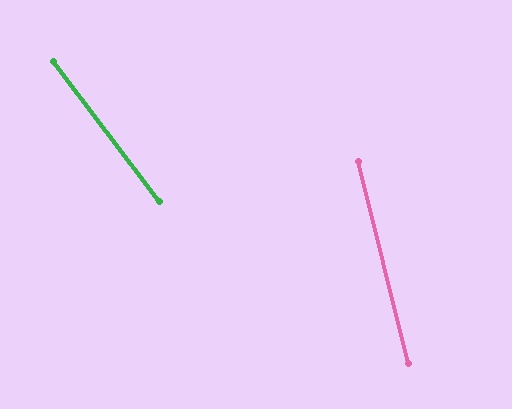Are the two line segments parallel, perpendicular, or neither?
Neither parallel nor perpendicular — they differ by about 23°.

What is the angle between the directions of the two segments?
Approximately 23 degrees.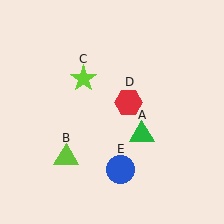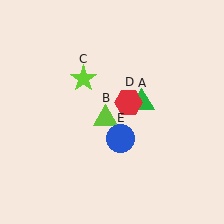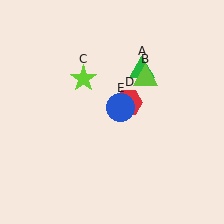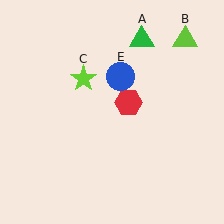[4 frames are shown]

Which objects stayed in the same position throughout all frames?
Lime star (object C) and red hexagon (object D) remained stationary.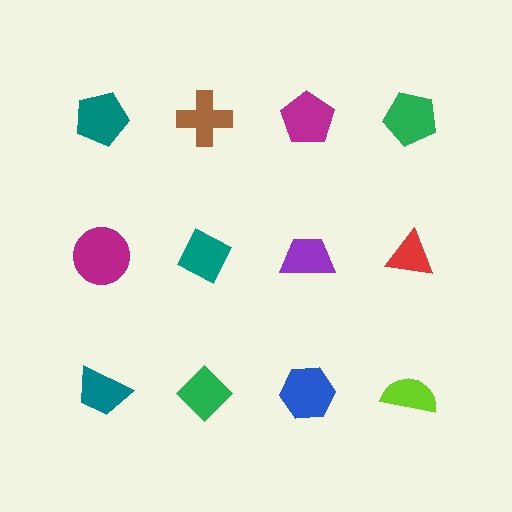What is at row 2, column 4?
A red triangle.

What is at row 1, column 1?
A teal pentagon.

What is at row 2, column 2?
A teal diamond.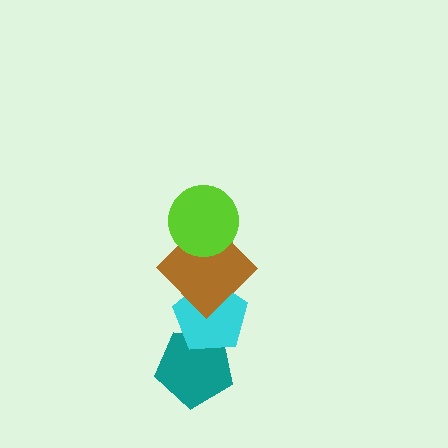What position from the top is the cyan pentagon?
The cyan pentagon is 3rd from the top.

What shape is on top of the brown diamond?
The lime circle is on top of the brown diamond.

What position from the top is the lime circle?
The lime circle is 1st from the top.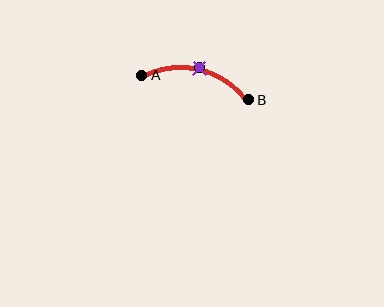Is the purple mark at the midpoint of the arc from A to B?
Yes. The purple mark lies on the arc at equal arc-length from both A and B — it is the arc midpoint.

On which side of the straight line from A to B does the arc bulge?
The arc bulges above the straight line connecting A and B.